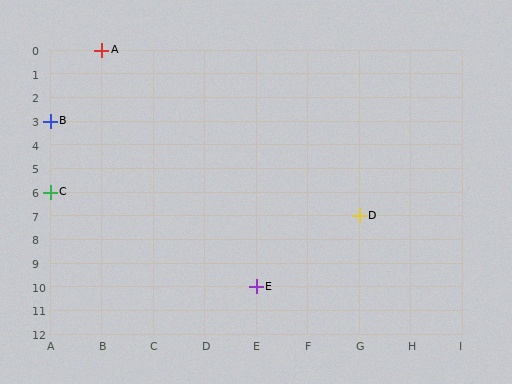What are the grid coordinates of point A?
Point A is at grid coordinates (B, 0).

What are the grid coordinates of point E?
Point E is at grid coordinates (E, 10).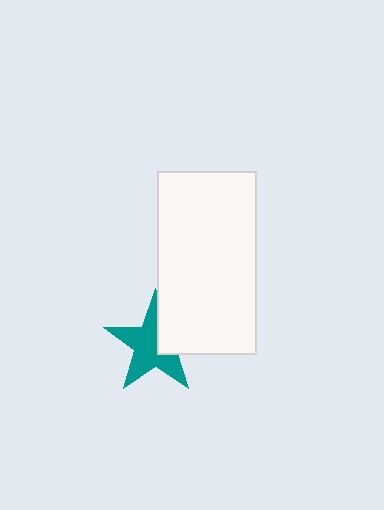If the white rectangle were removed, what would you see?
You would see the complete teal star.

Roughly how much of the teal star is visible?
Most of it is visible (roughly 69%).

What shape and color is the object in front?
The object in front is a white rectangle.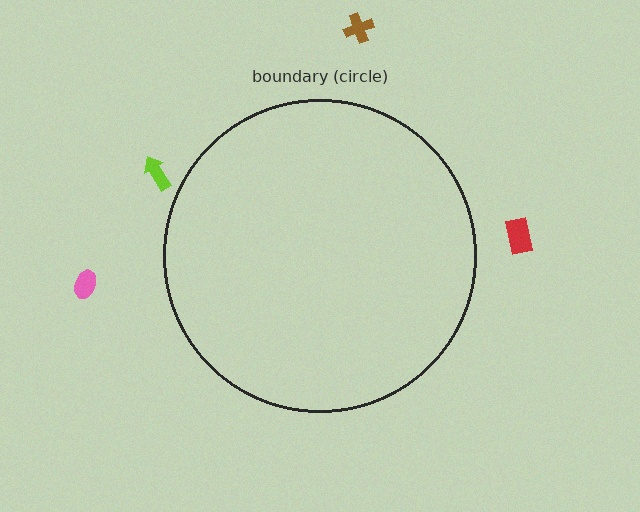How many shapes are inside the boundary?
0 inside, 4 outside.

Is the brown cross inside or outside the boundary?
Outside.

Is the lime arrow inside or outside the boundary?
Outside.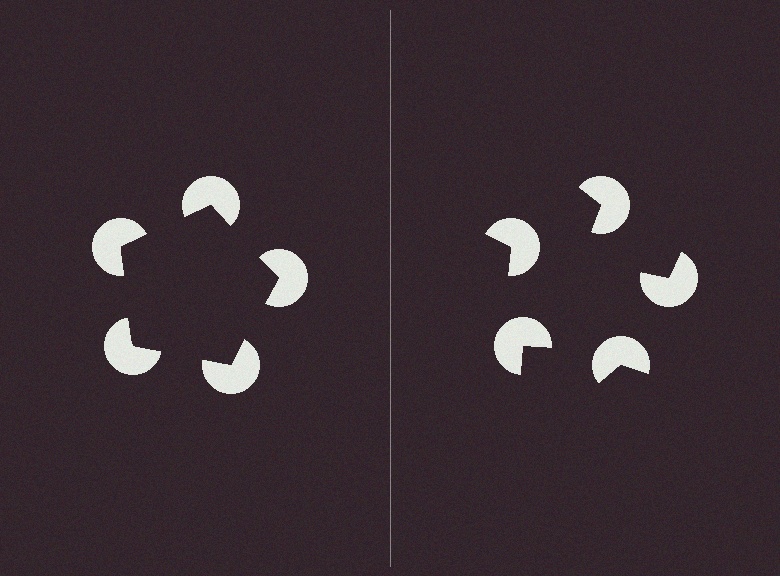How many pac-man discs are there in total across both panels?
10 — 5 on each side.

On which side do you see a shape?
An illusory pentagon appears on the left side. On the right side the wedge cuts are rotated, so no coherent shape forms.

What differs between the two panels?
The pac-man discs are positioned identically on both sides; only the wedge orientations differ. On the left they align to a pentagon; on the right they are misaligned.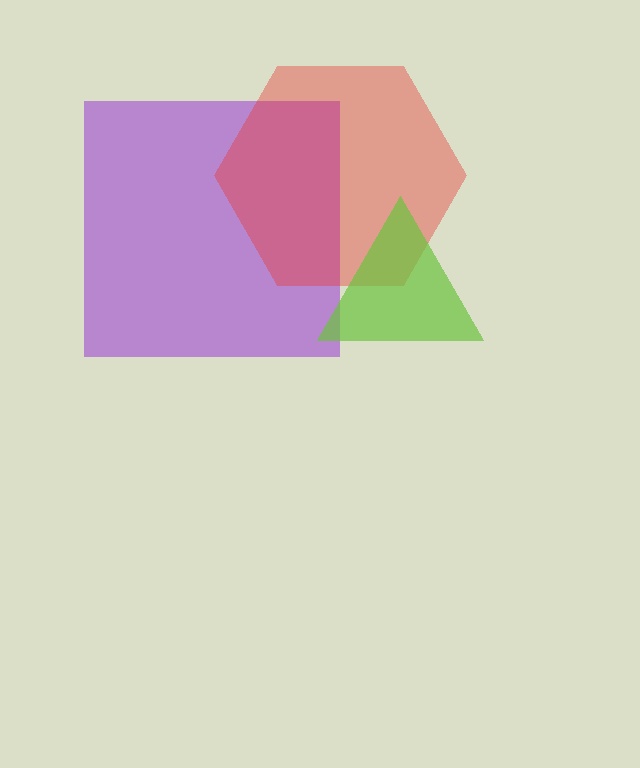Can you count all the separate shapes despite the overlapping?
Yes, there are 3 separate shapes.